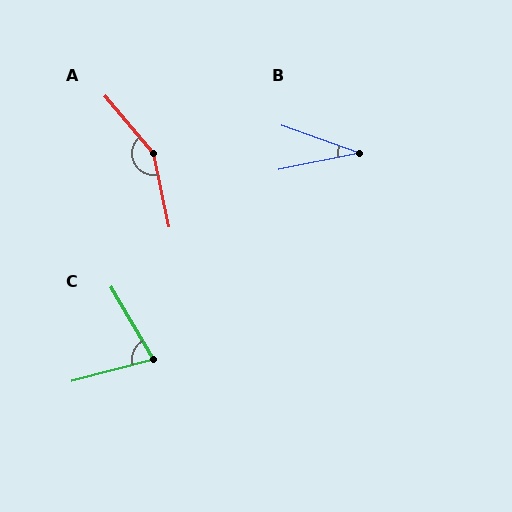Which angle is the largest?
A, at approximately 151 degrees.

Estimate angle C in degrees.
Approximately 74 degrees.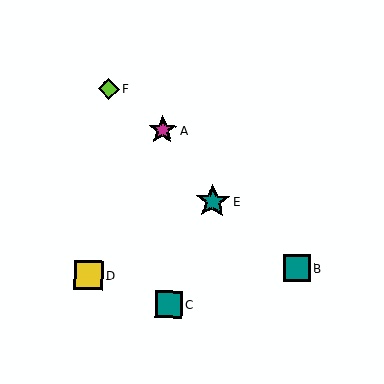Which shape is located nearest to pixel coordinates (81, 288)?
The yellow square (labeled D) at (89, 275) is nearest to that location.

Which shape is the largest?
The teal star (labeled E) is the largest.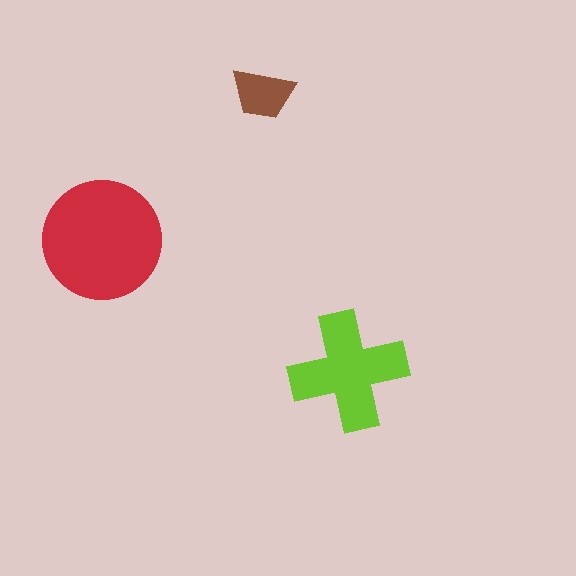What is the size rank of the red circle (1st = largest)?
1st.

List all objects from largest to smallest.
The red circle, the lime cross, the brown trapezoid.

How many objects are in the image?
There are 3 objects in the image.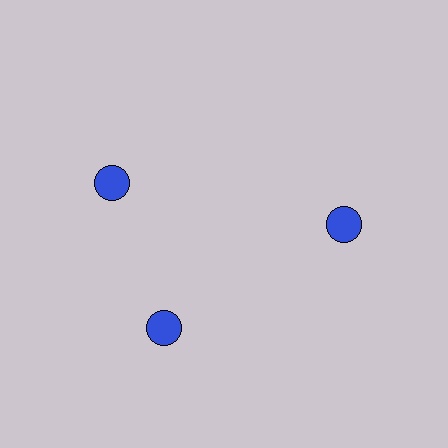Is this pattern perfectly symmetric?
No. The 3 blue circles are arranged in a ring, but one element near the 11 o'clock position is rotated out of alignment along the ring, breaking the 3-fold rotational symmetry.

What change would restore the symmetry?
The symmetry would be restored by rotating it back into even spacing with its neighbors so that all 3 circles sit at equal angles and equal distance from the center.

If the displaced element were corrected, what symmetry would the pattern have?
It would have 3-fold rotational symmetry — the pattern would map onto itself every 120 degrees.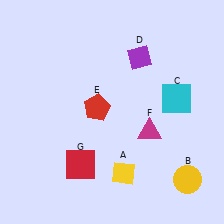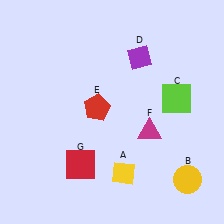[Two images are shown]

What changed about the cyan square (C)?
In Image 1, C is cyan. In Image 2, it changed to lime.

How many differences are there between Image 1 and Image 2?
There is 1 difference between the two images.